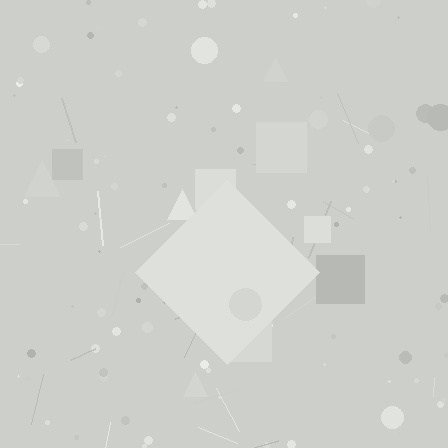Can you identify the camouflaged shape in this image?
The camouflaged shape is a diamond.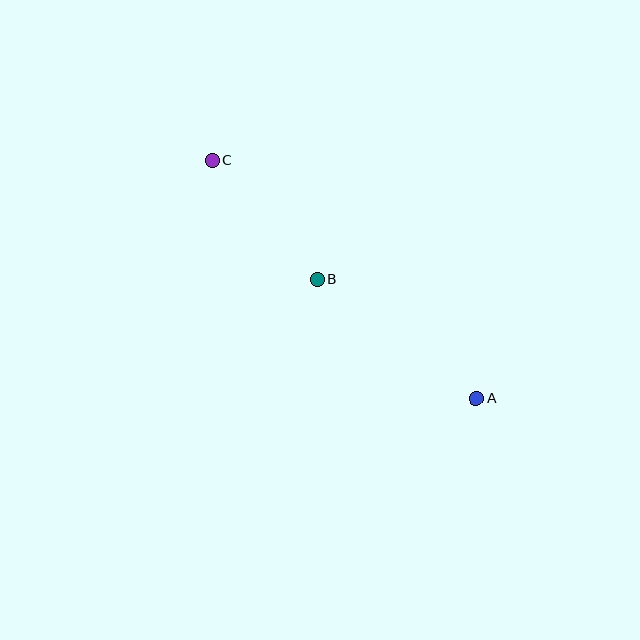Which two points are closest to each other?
Points B and C are closest to each other.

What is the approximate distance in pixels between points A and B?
The distance between A and B is approximately 199 pixels.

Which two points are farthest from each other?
Points A and C are farthest from each other.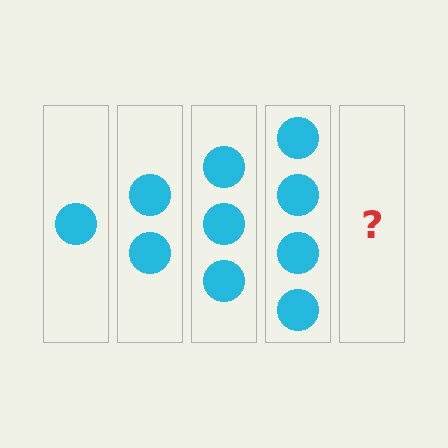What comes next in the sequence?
The next element should be 5 circles.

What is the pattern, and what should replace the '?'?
The pattern is that each step adds one more circle. The '?' should be 5 circles.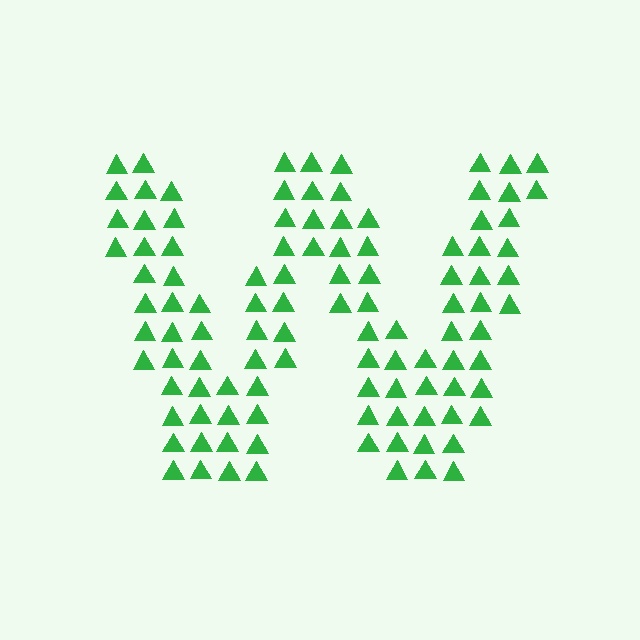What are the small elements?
The small elements are triangles.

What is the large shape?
The large shape is the letter W.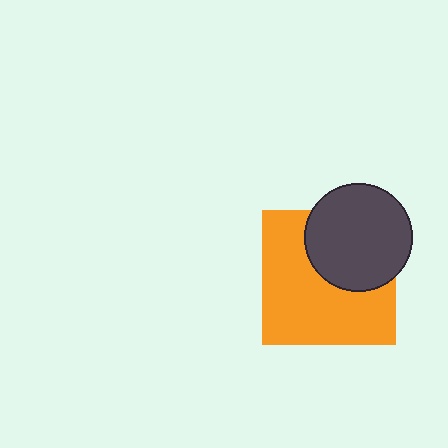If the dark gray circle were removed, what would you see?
You would see the complete orange square.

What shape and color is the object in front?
The object in front is a dark gray circle.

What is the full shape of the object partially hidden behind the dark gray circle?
The partially hidden object is an orange square.